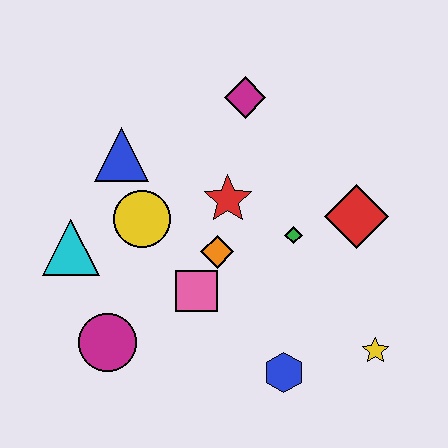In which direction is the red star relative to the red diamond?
The red star is to the left of the red diamond.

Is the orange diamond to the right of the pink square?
Yes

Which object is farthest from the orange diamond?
The yellow star is farthest from the orange diamond.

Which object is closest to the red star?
The orange diamond is closest to the red star.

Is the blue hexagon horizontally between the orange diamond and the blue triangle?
No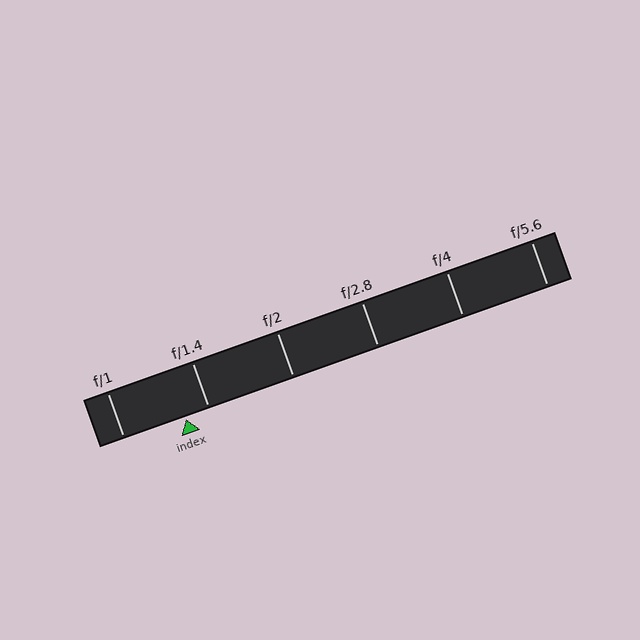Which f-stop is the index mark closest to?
The index mark is closest to f/1.4.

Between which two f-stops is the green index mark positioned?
The index mark is between f/1 and f/1.4.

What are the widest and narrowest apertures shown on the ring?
The widest aperture shown is f/1 and the narrowest is f/5.6.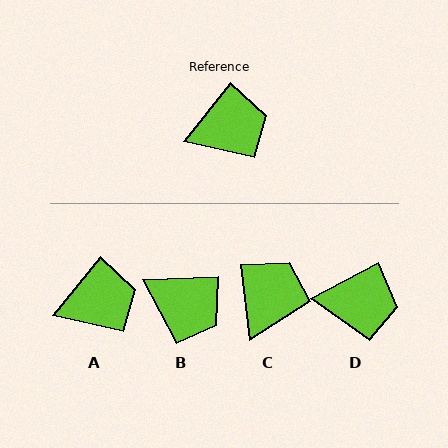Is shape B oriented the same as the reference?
No, it is off by about 50 degrees.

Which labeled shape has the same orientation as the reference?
A.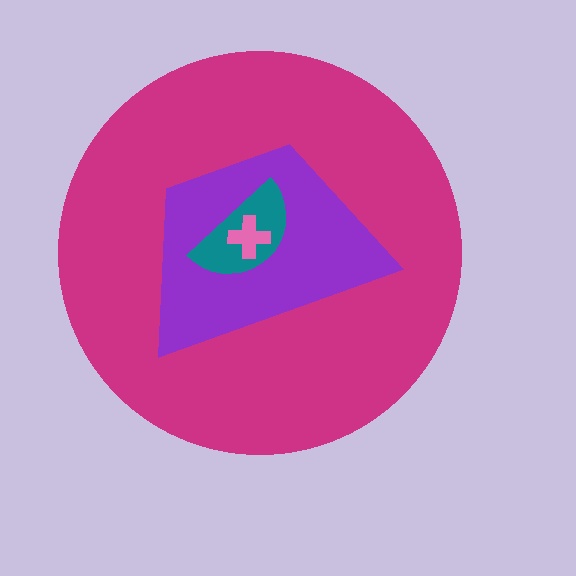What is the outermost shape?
The magenta circle.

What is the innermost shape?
The pink cross.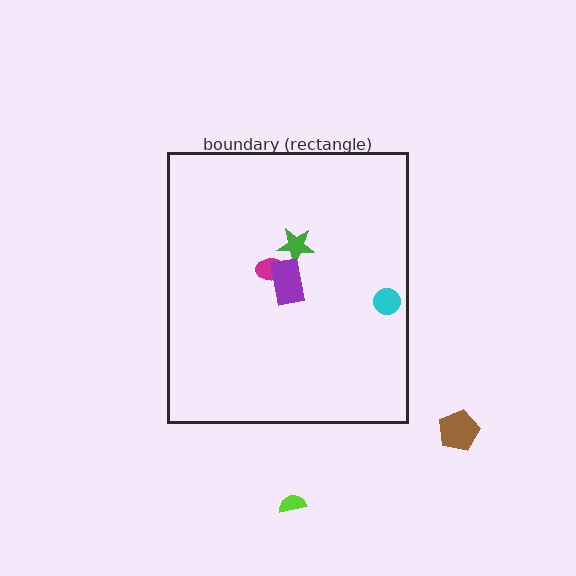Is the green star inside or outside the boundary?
Inside.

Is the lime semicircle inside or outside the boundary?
Outside.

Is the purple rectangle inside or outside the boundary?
Inside.